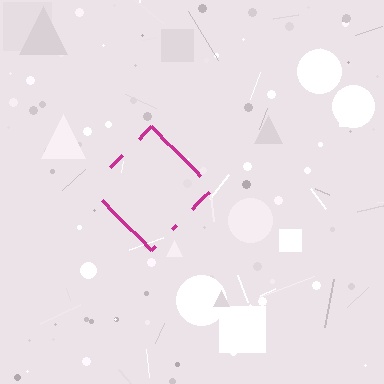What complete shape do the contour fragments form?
The contour fragments form a diamond.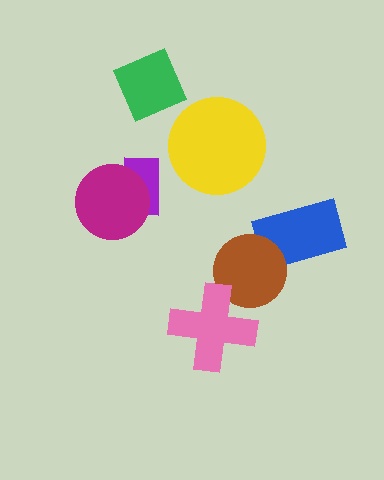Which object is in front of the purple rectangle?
The magenta circle is in front of the purple rectangle.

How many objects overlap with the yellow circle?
0 objects overlap with the yellow circle.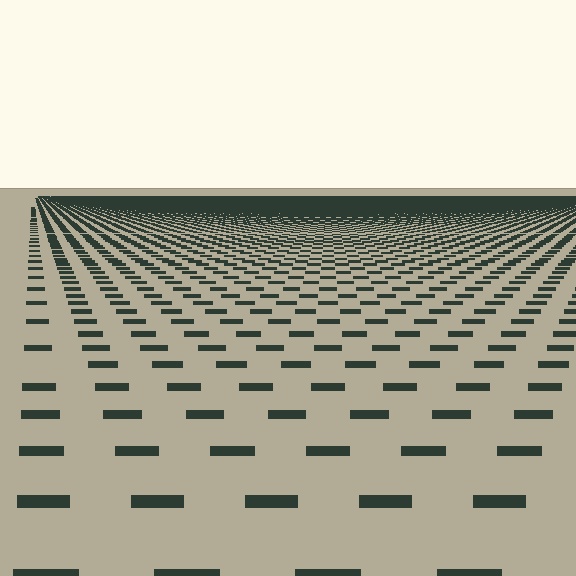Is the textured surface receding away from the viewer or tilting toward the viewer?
The surface is receding away from the viewer. Texture elements get smaller and denser toward the top.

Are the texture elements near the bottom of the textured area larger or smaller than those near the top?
Larger. Near the bottom, elements are closer to the viewer and appear at a bigger on-screen size.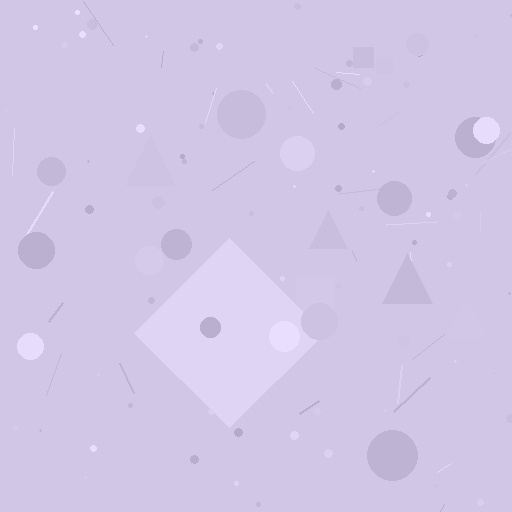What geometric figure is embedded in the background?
A diamond is embedded in the background.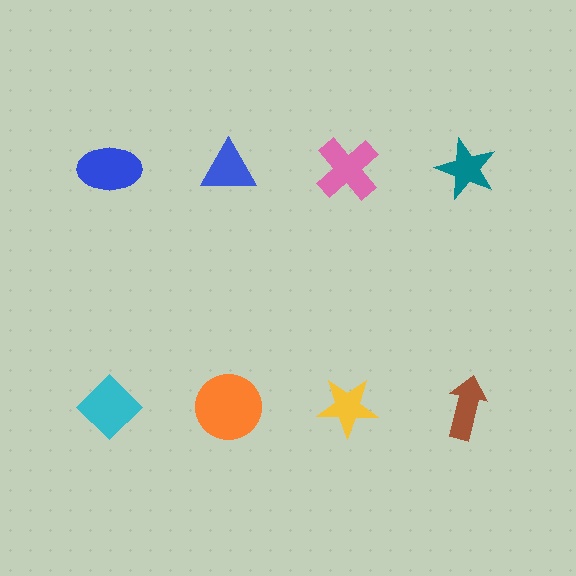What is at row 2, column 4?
A brown arrow.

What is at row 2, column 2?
An orange circle.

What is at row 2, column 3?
A yellow star.